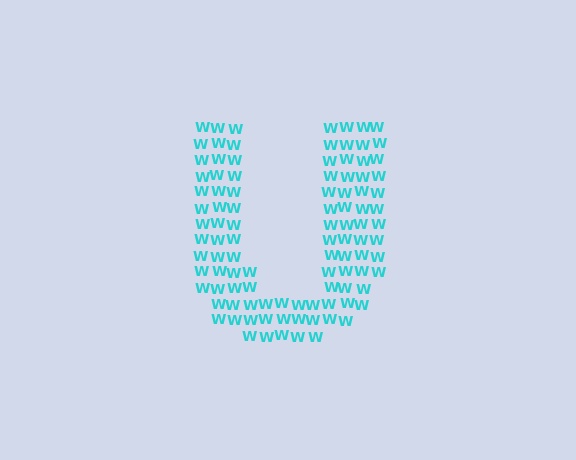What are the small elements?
The small elements are letter W's.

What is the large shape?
The large shape is the letter U.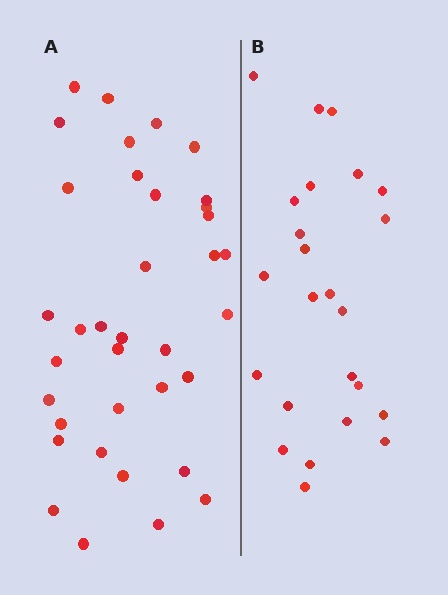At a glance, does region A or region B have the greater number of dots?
Region A (the left region) has more dots.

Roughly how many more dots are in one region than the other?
Region A has roughly 12 or so more dots than region B.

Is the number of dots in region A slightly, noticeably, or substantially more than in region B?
Region A has substantially more. The ratio is roughly 1.5 to 1.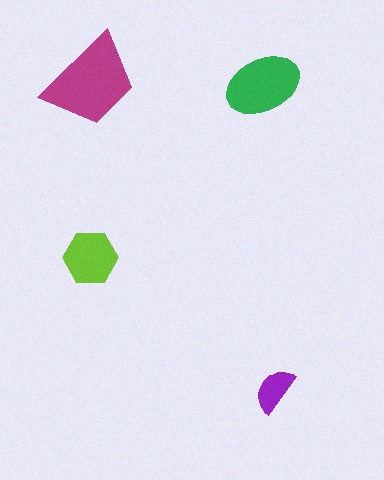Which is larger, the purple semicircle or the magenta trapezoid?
The magenta trapezoid.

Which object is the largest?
The magenta trapezoid.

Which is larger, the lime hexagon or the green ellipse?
The green ellipse.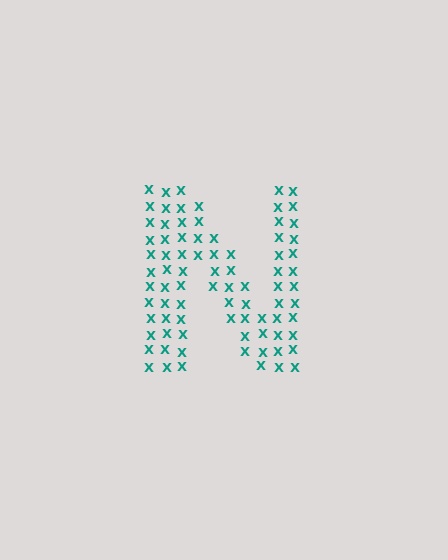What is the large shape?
The large shape is the letter N.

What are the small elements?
The small elements are letter X's.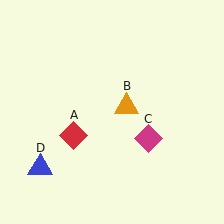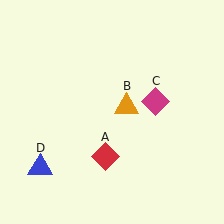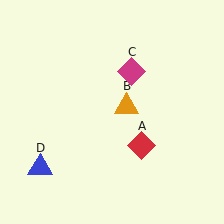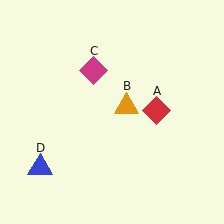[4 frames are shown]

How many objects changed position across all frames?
2 objects changed position: red diamond (object A), magenta diamond (object C).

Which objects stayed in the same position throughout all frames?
Orange triangle (object B) and blue triangle (object D) remained stationary.